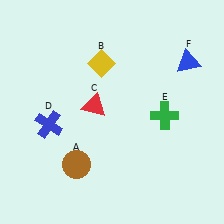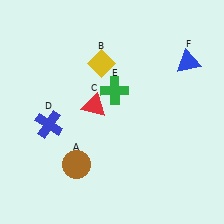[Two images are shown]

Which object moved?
The green cross (E) moved left.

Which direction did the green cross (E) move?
The green cross (E) moved left.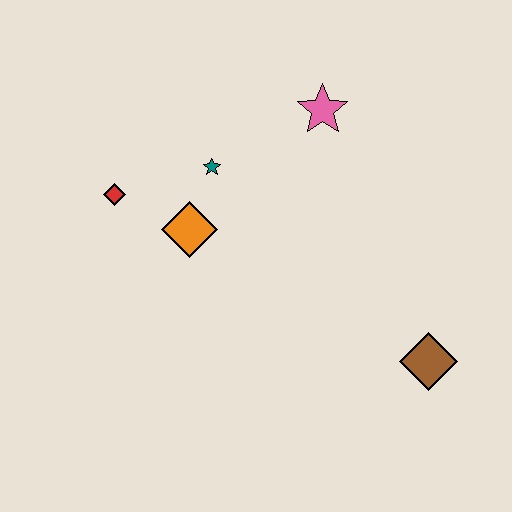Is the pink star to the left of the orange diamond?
No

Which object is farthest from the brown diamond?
The red diamond is farthest from the brown diamond.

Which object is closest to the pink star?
The teal star is closest to the pink star.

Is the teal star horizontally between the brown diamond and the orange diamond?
Yes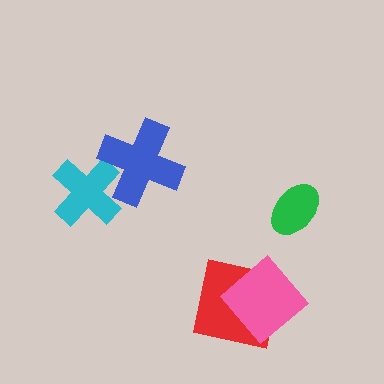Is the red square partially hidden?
Yes, it is partially covered by another shape.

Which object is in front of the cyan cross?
The blue cross is in front of the cyan cross.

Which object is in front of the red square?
The pink diamond is in front of the red square.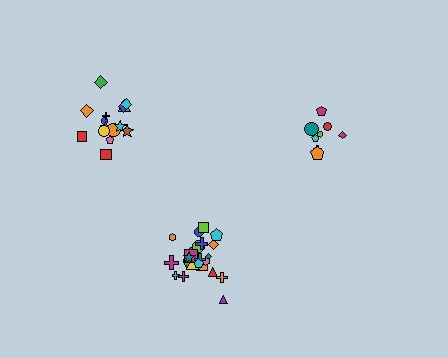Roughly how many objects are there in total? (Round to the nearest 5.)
Roughly 50 objects in total.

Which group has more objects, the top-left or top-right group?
The top-left group.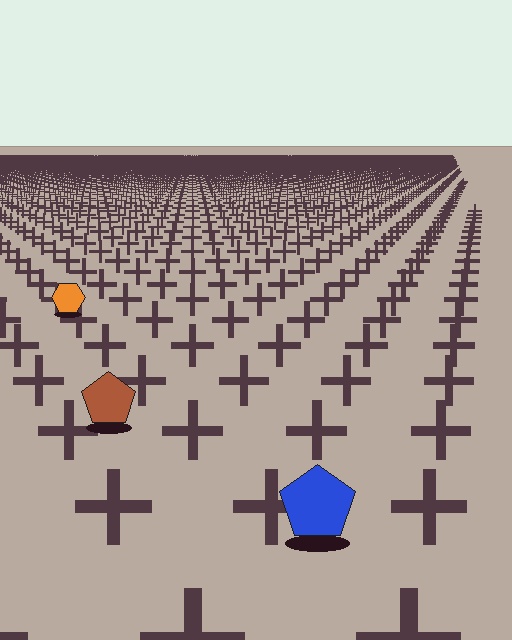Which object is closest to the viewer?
The blue pentagon is closest. The texture marks near it are larger and more spread out.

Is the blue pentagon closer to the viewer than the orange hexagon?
Yes. The blue pentagon is closer — you can tell from the texture gradient: the ground texture is coarser near it.